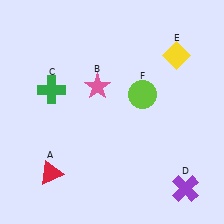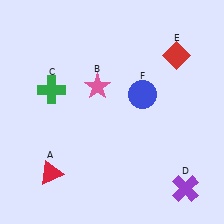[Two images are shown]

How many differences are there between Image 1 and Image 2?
There are 2 differences between the two images.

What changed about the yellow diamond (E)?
In Image 1, E is yellow. In Image 2, it changed to red.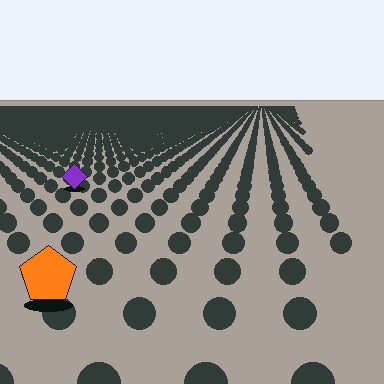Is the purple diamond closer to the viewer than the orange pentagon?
No. The orange pentagon is closer — you can tell from the texture gradient: the ground texture is coarser near it.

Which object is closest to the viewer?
The orange pentagon is closest. The texture marks near it are larger and more spread out.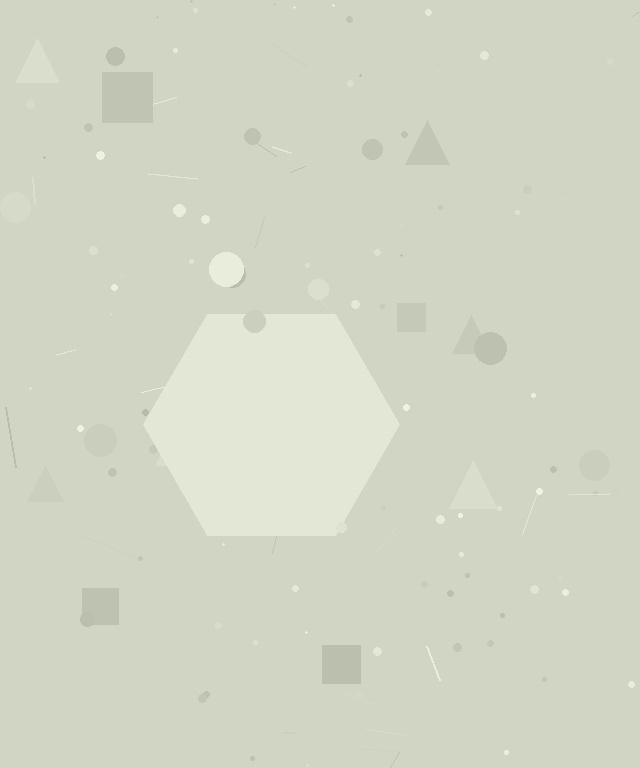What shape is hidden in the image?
A hexagon is hidden in the image.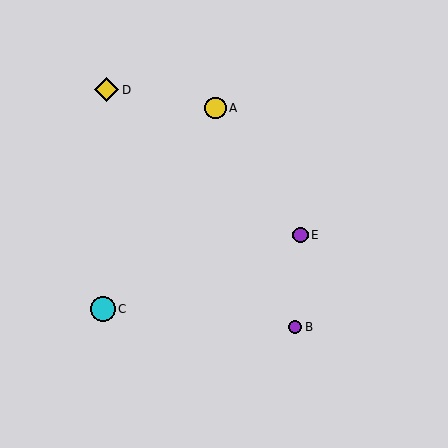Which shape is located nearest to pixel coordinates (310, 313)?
The purple circle (labeled B) at (295, 327) is nearest to that location.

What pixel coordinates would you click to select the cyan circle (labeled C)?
Click at (103, 309) to select the cyan circle C.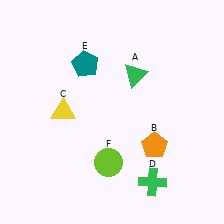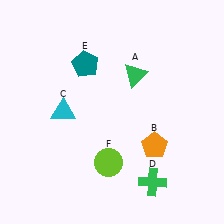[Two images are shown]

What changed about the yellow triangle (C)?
In Image 1, C is yellow. In Image 2, it changed to cyan.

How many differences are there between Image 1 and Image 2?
There is 1 difference between the two images.